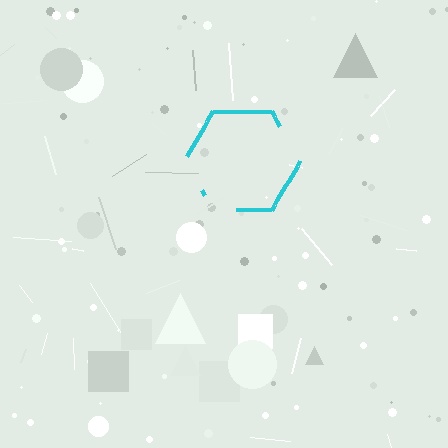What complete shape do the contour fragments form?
The contour fragments form a hexagon.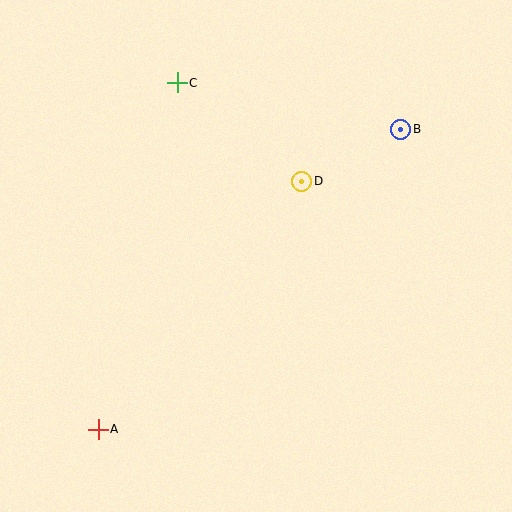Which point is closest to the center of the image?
Point D at (301, 181) is closest to the center.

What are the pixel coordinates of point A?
Point A is at (98, 429).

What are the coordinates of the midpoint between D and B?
The midpoint between D and B is at (351, 155).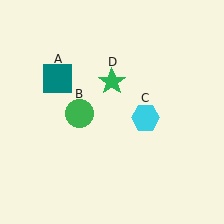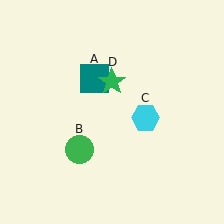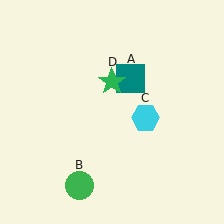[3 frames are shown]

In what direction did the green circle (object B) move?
The green circle (object B) moved down.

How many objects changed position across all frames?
2 objects changed position: teal square (object A), green circle (object B).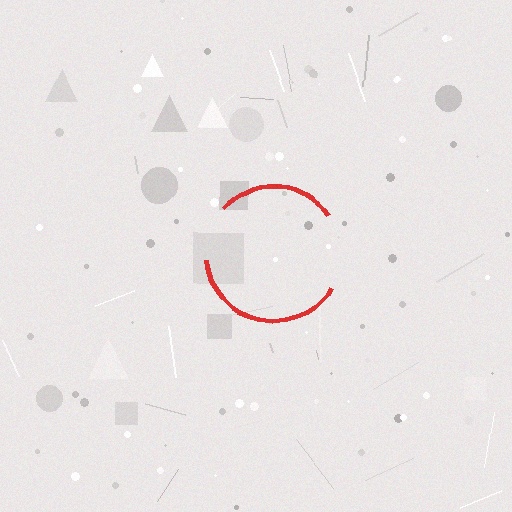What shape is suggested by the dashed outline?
The dashed outline suggests a circle.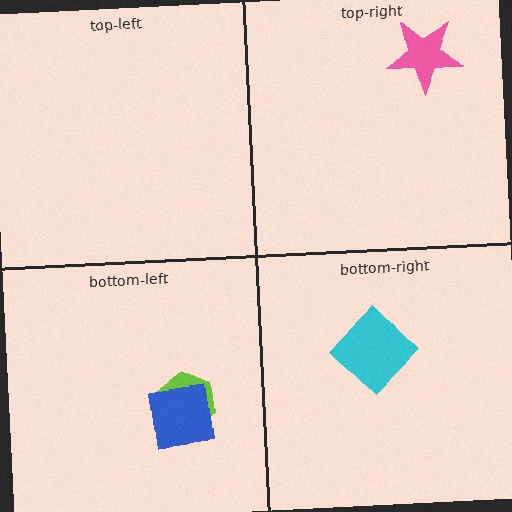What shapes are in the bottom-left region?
The lime hexagon, the blue square.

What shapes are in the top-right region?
The pink star.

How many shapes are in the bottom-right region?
1.